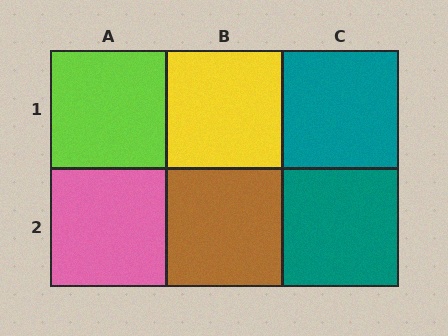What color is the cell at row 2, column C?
Teal.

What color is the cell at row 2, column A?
Pink.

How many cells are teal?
2 cells are teal.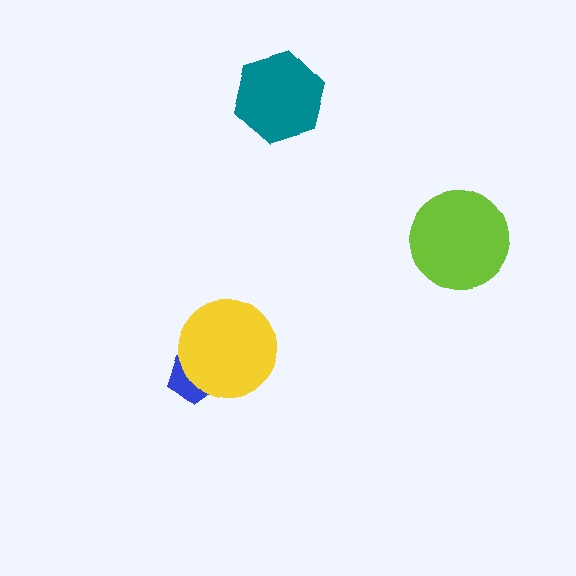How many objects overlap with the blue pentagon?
1 object overlaps with the blue pentagon.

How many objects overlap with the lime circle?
0 objects overlap with the lime circle.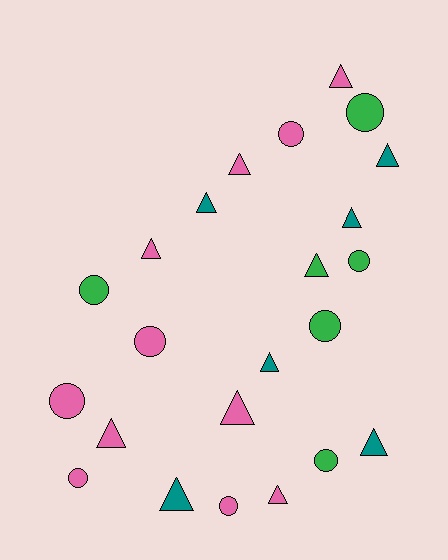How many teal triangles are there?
There are 6 teal triangles.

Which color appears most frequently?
Pink, with 11 objects.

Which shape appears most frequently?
Triangle, with 13 objects.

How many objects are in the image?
There are 23 objects.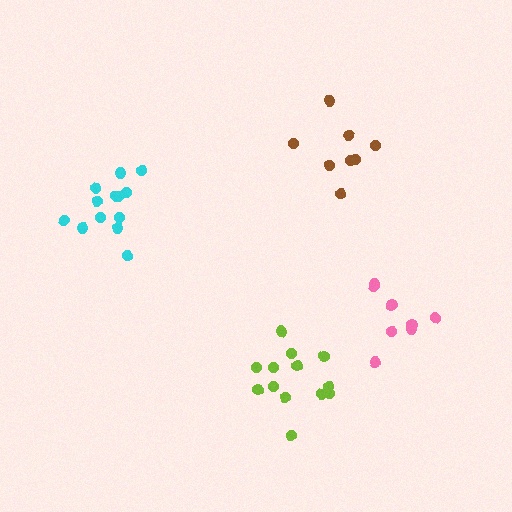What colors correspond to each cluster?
The clusters are colored: cyan, brown, lime, pink.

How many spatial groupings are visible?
There are 4 spatial groupings.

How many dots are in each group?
Group 1: 13 dots, Group 2: 8 dots, Group 3: 13 dots, Group 4: 8 dots (42 total).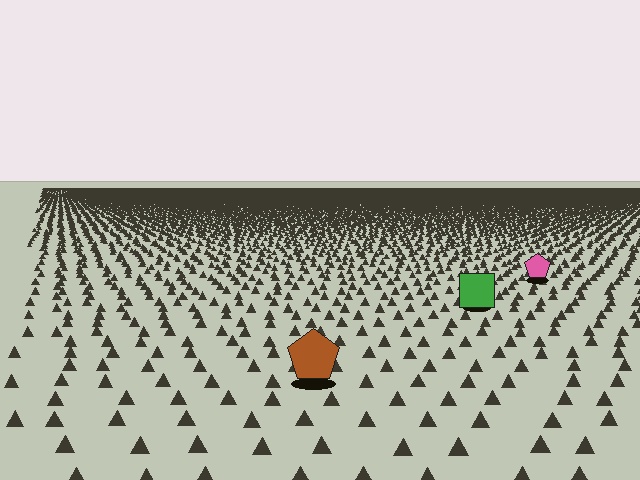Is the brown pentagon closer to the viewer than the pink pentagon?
Yes. The brown pentagon is closer — you can tell from the texture gradient: the ground texture is coarser near it.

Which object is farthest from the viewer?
The pink pentagon is farthest from the viewer. It appears smaller and the ground texture around it is denser.